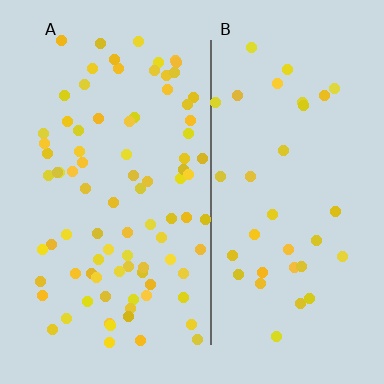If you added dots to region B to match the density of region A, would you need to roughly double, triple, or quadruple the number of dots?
Approximately double.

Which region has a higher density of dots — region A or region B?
A (the left).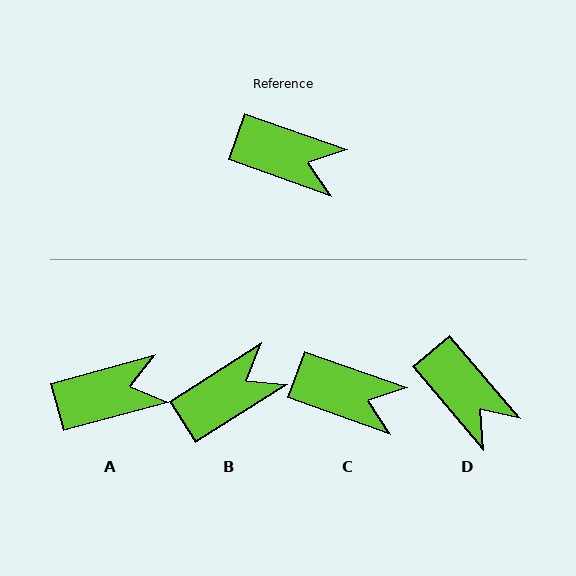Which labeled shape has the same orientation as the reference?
C.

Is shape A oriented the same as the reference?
No, it is off by about 35 degrees.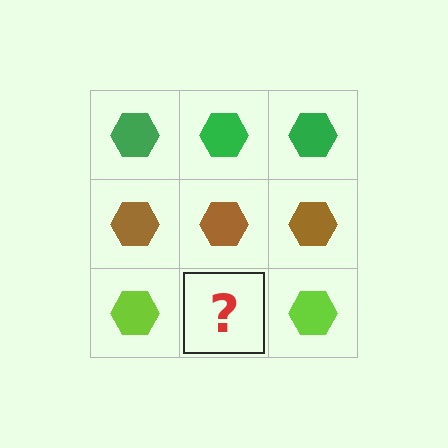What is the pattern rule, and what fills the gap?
The rule is that each row has a consistent color. The gap should be filled with a lime hexagon.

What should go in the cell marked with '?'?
The missing cell should contain a lime hexagon.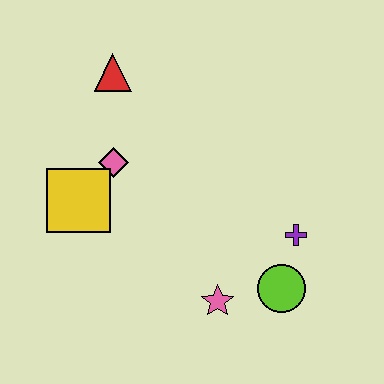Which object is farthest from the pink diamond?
The lime circle is farthest from the pink diamond.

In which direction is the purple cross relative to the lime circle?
The purple cross is above the lime circle.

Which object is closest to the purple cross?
The lime circle is closest to the purple cross.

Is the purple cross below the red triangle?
Yes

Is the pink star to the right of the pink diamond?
Yes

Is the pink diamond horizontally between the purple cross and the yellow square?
Yes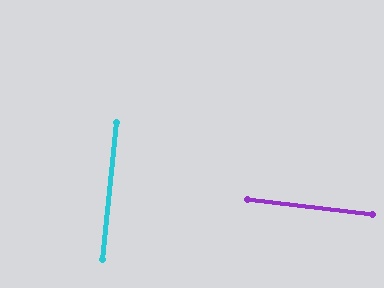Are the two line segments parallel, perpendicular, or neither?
Perpendicular — they meet at approximately 89°.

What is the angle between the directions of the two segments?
Approximately 89 degrees.